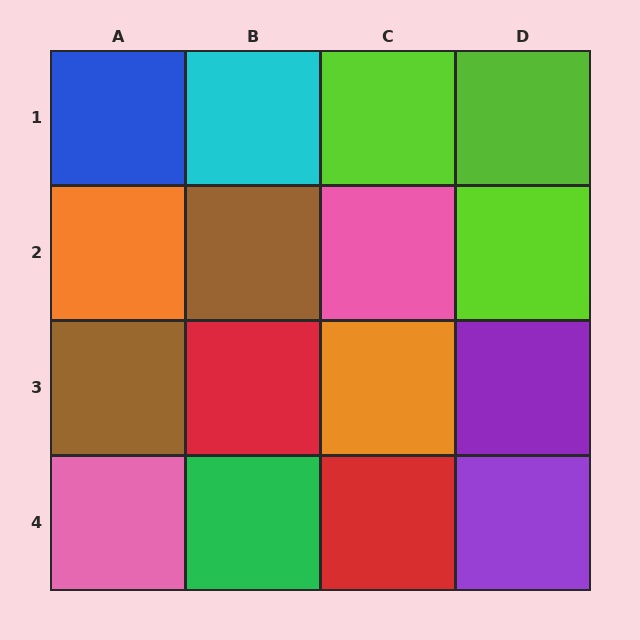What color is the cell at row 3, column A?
Brown.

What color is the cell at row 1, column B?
Cyan.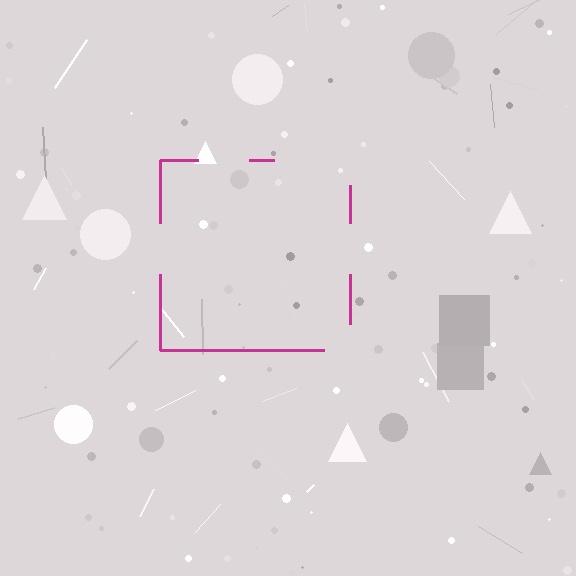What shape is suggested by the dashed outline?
The dashed outline suggests a square.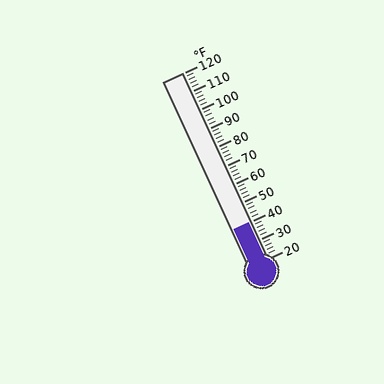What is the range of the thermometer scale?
The thermometer scale ranges from 20°F to 120°F.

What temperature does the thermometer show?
The thermometer shows approximately 40°F.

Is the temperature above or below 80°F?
The temperature is below 80°F.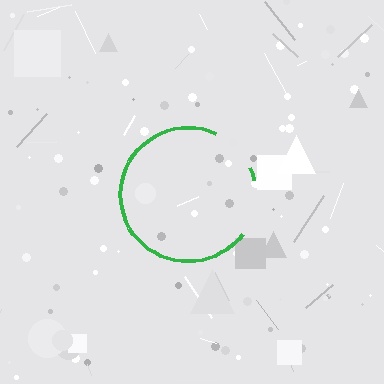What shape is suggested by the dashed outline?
The dashed outline suggests a circle.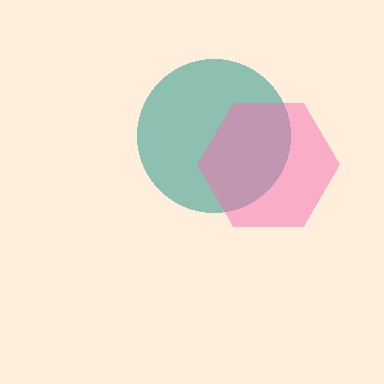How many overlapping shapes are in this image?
There are 2 overlapping shapes in the image.